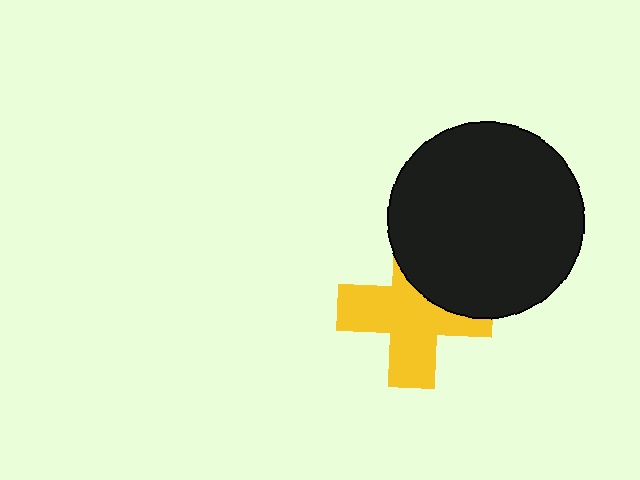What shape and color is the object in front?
The object in front is a black circle.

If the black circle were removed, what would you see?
You would see the complete yellow cross.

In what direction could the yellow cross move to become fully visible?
The yellow cross could move down. That would shift it out from behind the black circle entirely.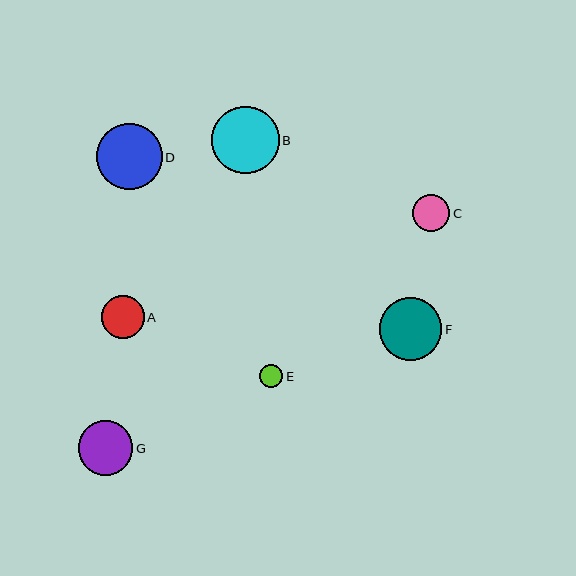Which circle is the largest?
Circle B is the largest with a size of approximately 68 pixels.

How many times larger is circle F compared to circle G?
Circle F is approximately 1.2 times the size of circle G.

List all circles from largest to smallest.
From largest to smallest: B, D, F, G, A, C, E.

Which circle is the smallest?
Circle E is the smallest with a size of approximately 23 pixels.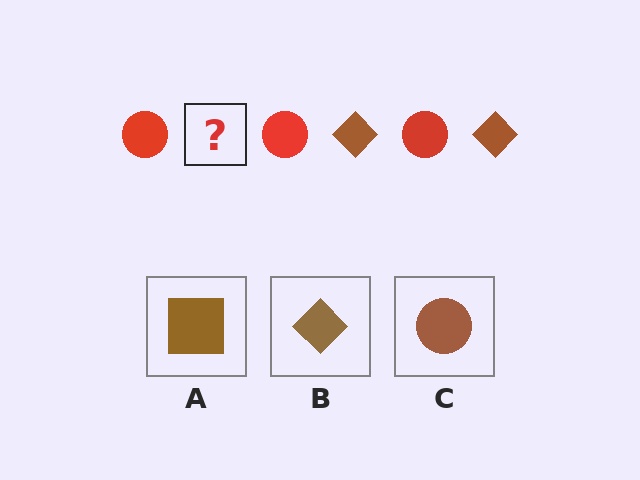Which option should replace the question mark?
Option B.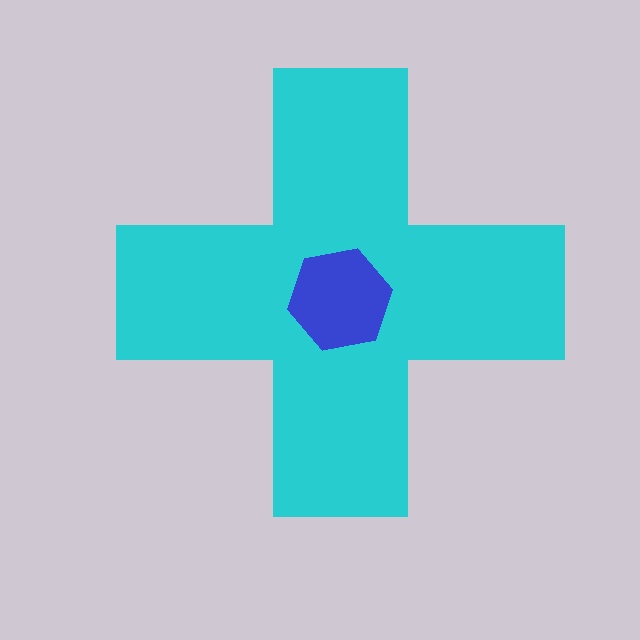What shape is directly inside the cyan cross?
The blue hexagon.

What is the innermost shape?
The blue hexagon.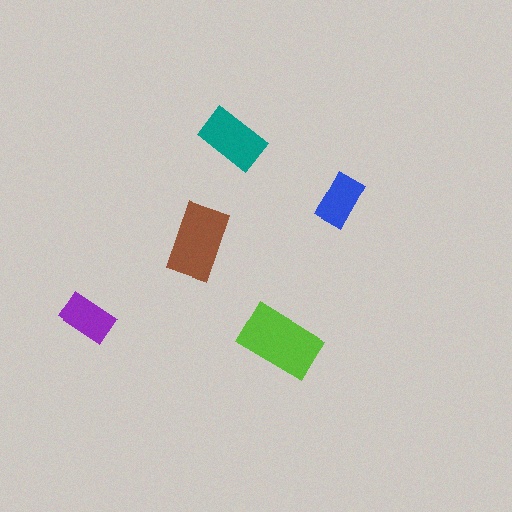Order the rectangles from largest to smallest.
the lime one, the brown one, the teal one, the purple one, the blue one.